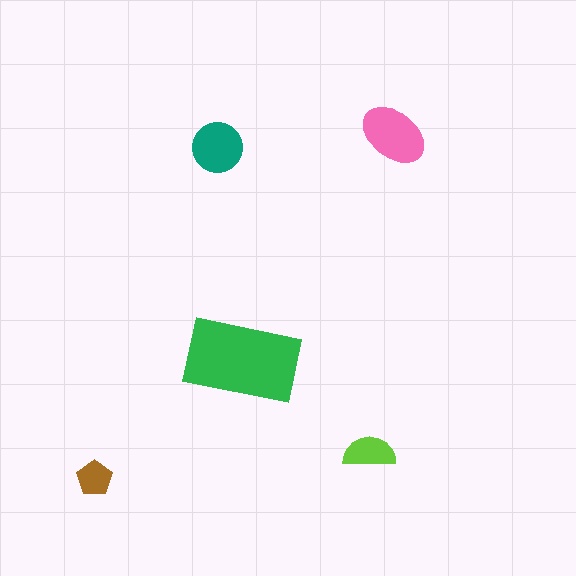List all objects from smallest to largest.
The brown pentagon, the lime semicircle, the teal circle, the pink ellipse, the green rectangle.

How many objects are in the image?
There are 5 objects in the image.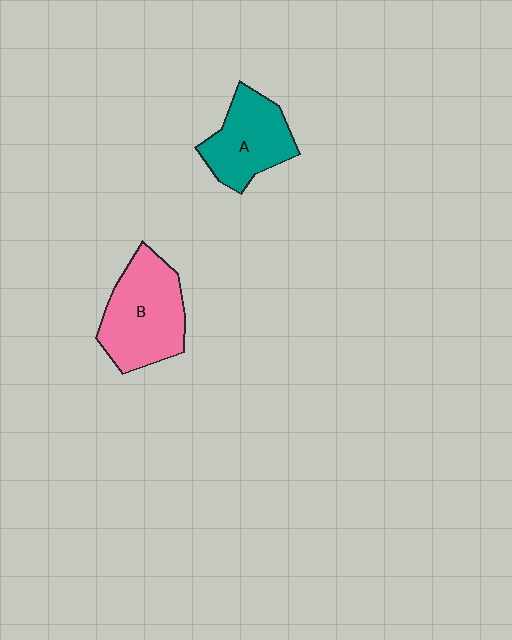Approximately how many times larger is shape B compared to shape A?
Approximately 1.3 times.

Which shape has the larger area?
Shape B (pink).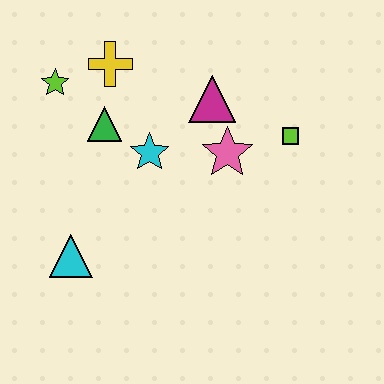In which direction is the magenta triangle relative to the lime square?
The magenta triangle is to the left of the lime square.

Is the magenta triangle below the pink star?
No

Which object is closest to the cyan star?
The green triangle is closest to the cyan star.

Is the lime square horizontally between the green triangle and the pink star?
No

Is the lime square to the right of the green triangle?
Yes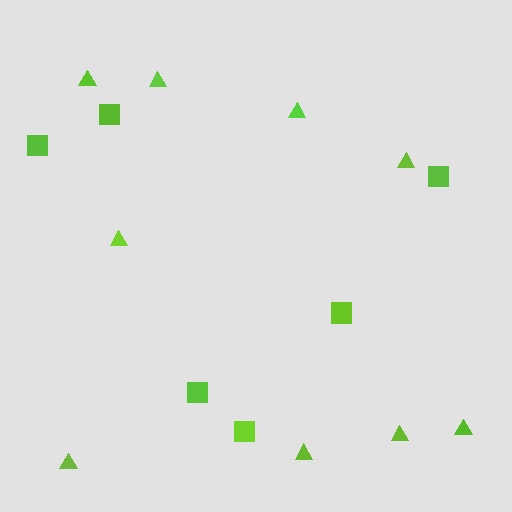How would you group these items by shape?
There are 2 groups: one group of squares (6) and one group of triangles (9).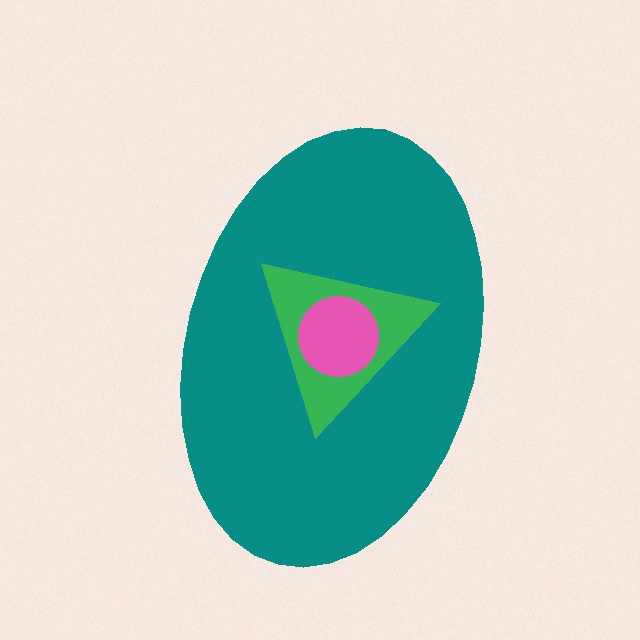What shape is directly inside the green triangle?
The pink circle.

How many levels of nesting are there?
3.